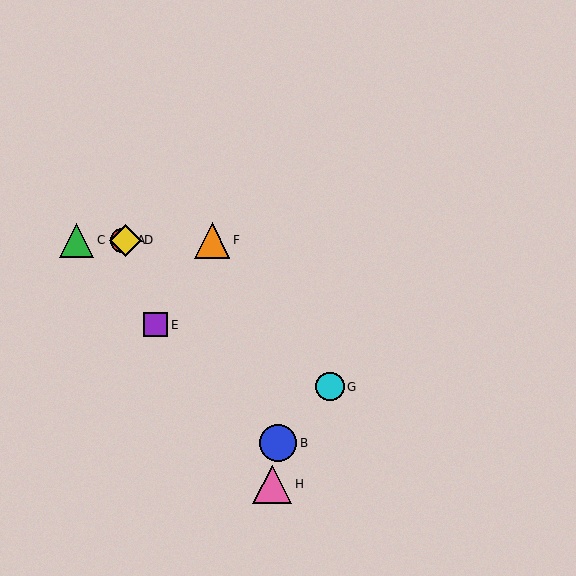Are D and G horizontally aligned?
No, D is at y≈240 and G is at y≈387.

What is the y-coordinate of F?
Object F is at y≈240.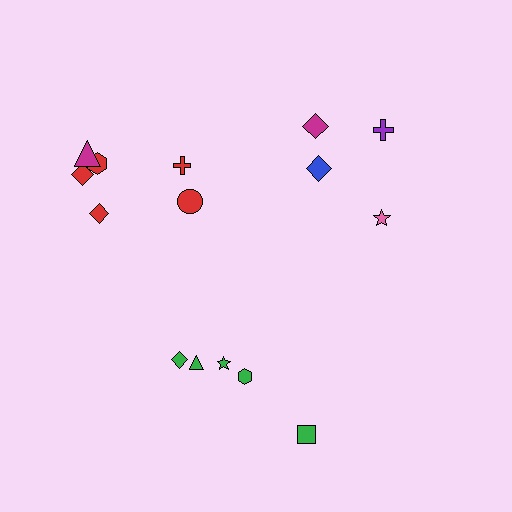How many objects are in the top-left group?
There are 6 objects.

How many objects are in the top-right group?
There are 4 objects.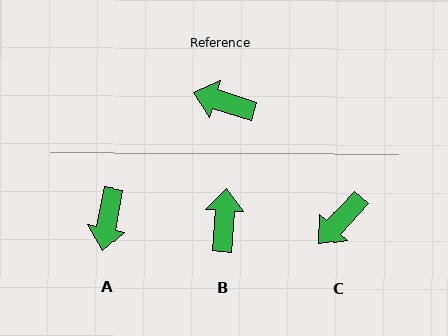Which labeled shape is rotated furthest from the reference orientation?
A, about 98 degrees away.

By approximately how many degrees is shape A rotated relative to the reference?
Approximately 98 degrees counter-clockwise.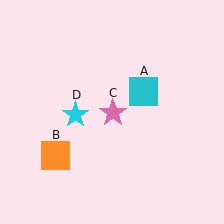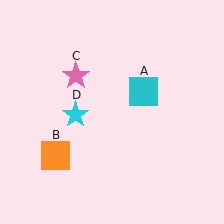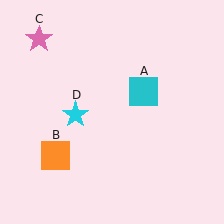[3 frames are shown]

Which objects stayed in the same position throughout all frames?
Cyan square (object A) and orange square (object B) and cyan star (object D) remained stationary.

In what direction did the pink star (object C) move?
The pink star (object C) moved up and to the left.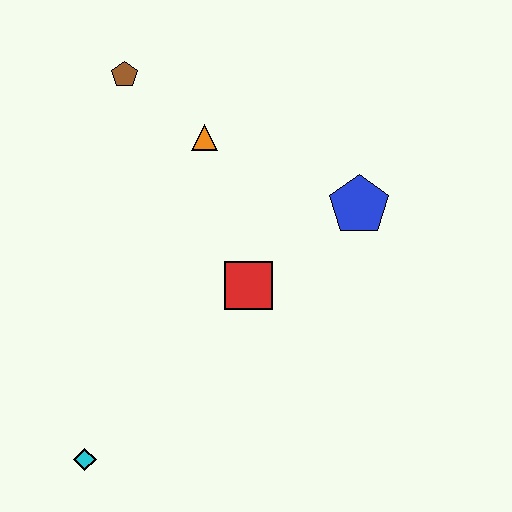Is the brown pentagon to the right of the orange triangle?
No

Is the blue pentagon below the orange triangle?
Yes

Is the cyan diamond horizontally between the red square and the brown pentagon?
No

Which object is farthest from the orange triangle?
The cyan diamond is farthest from the orange triangle.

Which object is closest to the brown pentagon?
The orange triangle is closest to the brown pentagon.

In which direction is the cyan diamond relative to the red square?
The cyan diamond is below the red square.